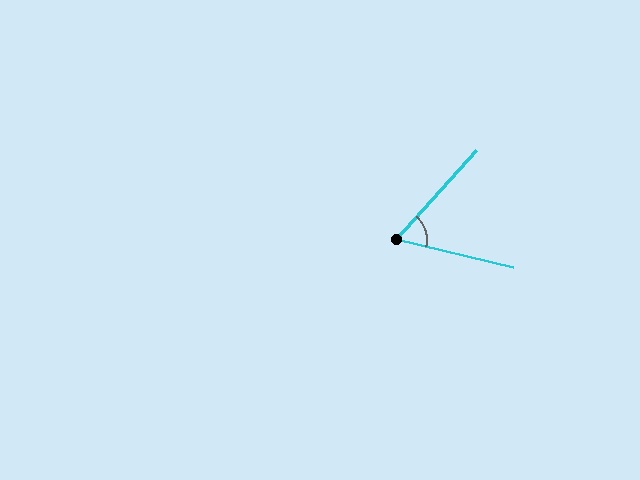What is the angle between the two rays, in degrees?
Approximately 61 degrees.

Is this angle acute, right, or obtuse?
It is acute.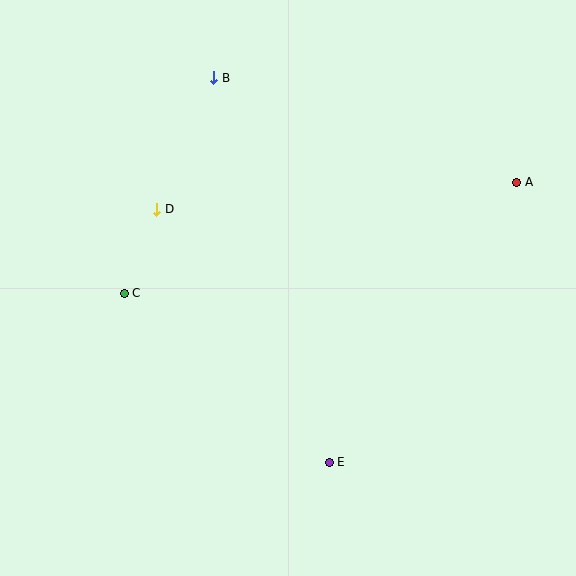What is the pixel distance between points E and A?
The distance between E and A is 337 pixels.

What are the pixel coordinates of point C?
Point C is at (124, 293).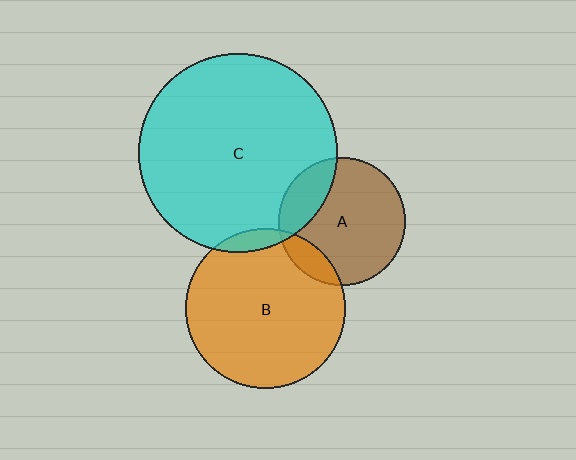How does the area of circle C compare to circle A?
Approximately 2.4 times.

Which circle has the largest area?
Circle C (cyan).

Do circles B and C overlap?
Yes.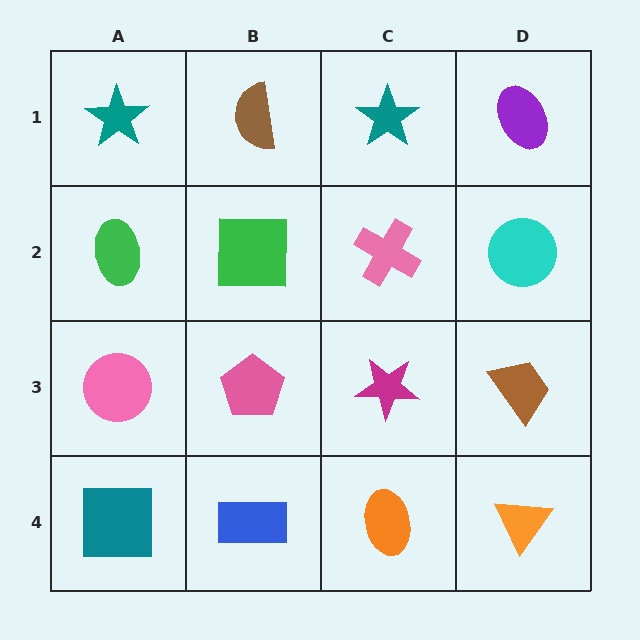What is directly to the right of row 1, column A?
A brown semicircle.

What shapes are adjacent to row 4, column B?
A pink pentagon (row 3, column B), a teal square (row 4, column A), an orange ellipse (row 4, column C).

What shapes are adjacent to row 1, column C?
A pink cross (row 2, column C), a brown semicircle (row 1, column B), a purple ellipse (row 1, column D).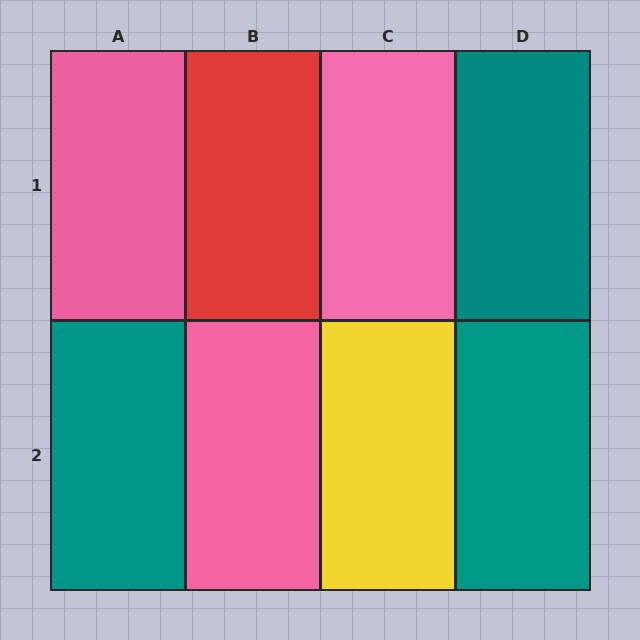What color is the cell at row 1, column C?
Pink.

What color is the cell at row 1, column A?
Pink.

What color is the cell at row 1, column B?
Red.